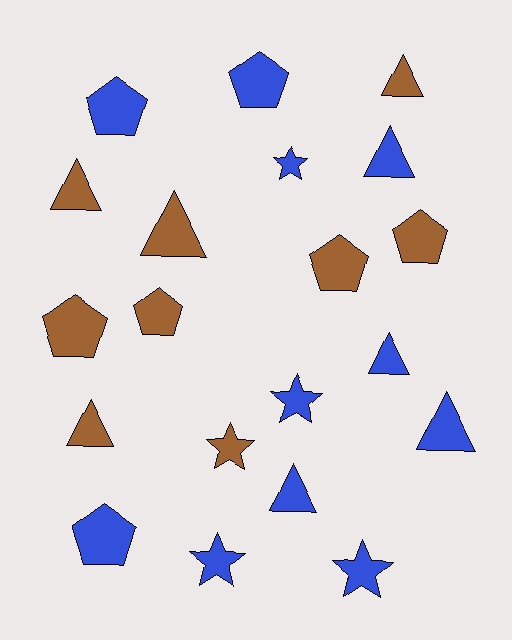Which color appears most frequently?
Blue, with 11 objects.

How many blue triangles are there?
There are 4 blue triangles.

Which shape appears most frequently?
Triangle, with 8 objects.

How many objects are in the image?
There are 20 objects.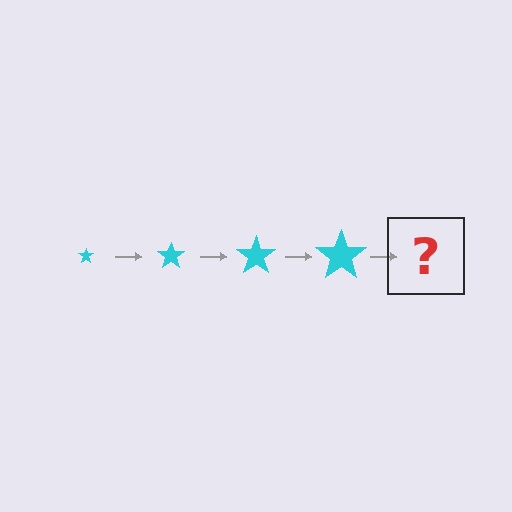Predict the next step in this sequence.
The next step is a cyan star, larger than the previous one.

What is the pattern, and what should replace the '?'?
The pattern is that the star gets progressively larger each step. The '?' should be a cyan star, larger than the previous one.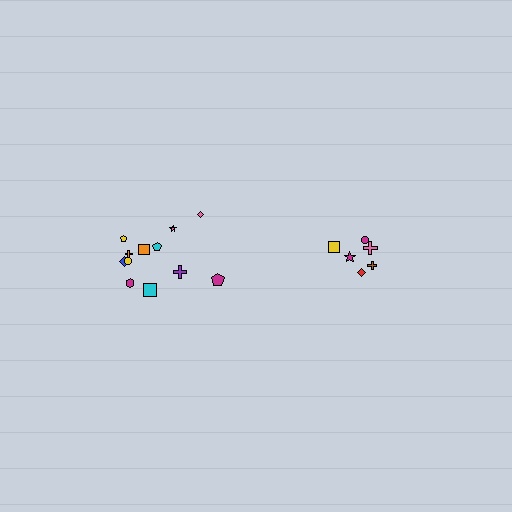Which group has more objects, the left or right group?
The left group.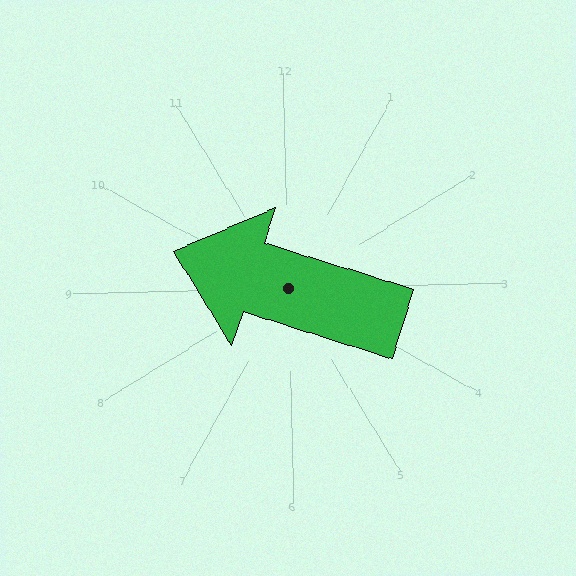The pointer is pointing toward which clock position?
Roughly 10 o'clock.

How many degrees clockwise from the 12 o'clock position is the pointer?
Approximately 289 degrees.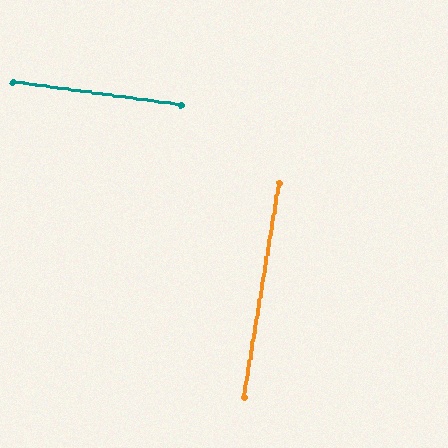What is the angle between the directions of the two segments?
Approximately 88 degrees.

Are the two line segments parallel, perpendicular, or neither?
Perpendicular — they meet at approximately 88°.